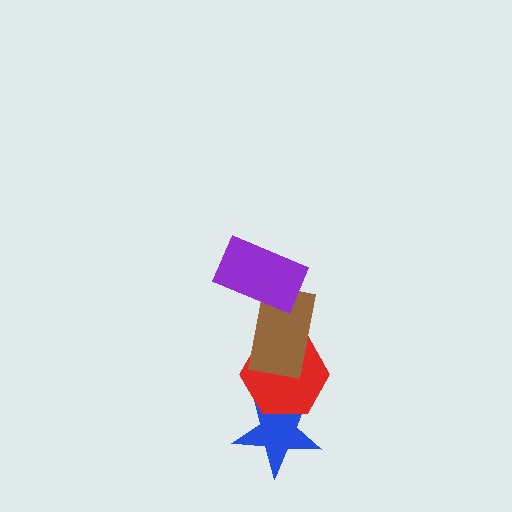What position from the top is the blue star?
The blue star is 4th from the top.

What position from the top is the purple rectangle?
The purple rectangle is 1st from the top.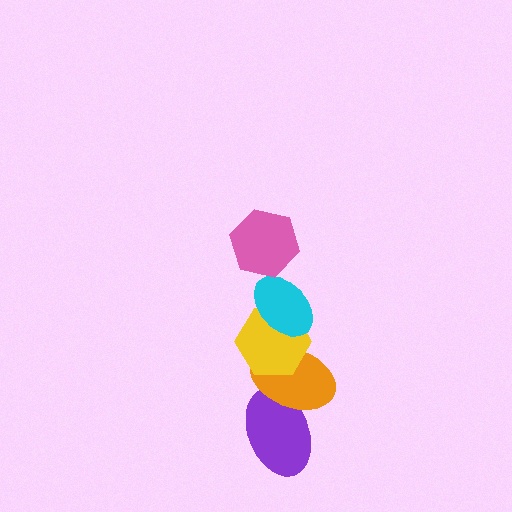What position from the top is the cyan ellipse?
The cyan ellipse is 2nd from the top.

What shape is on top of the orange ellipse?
The yellow hexagon is on top of the orange ellipse.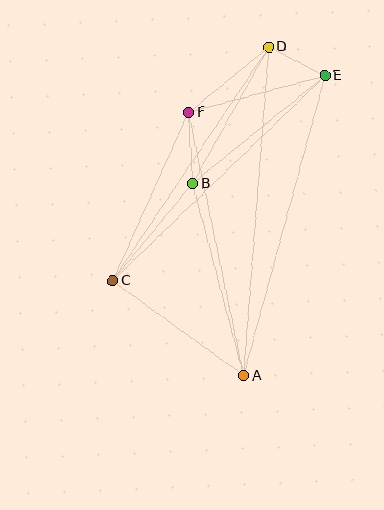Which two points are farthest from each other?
Points A and D are farthest from each other.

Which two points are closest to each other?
Points D and E are closest to each other.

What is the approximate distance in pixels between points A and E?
The distance between A and E is approximately 311 pixels.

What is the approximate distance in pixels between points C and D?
The distance between C and D is approximately 281 pixels.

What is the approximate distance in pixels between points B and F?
The distance between B and F is approximately 71 pixels.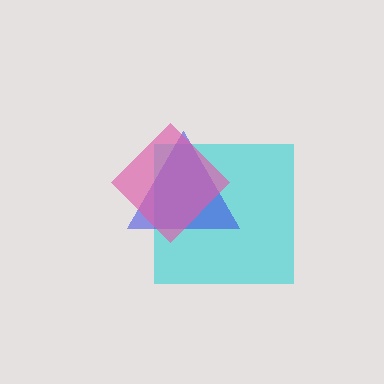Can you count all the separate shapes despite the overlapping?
Yes, there are 3 separate shapes.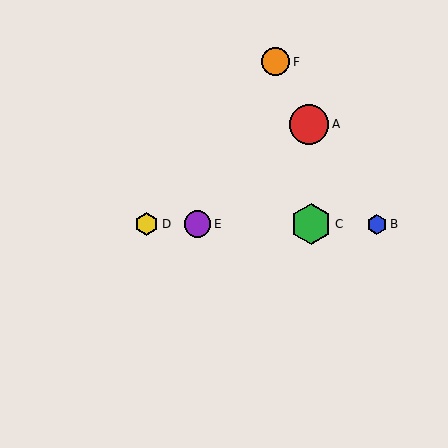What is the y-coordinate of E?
Object E is at y≈224.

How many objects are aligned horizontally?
4 objects (B, C, D, E) are aligned horizontally.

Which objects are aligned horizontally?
Objects B, C, D, E are aligned horizontally.